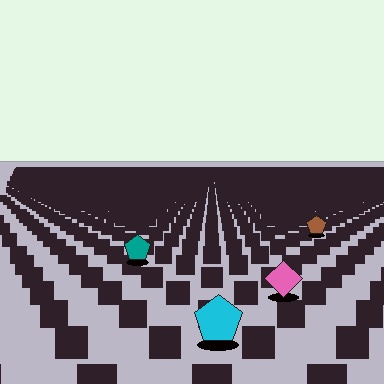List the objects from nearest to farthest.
From nearest to farthest: the cyan pentagon, the pink diamond, the teal pentagon, the brown pentagon.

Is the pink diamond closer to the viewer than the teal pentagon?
Yes. The pink diamond is closer — you can tell from the texture gradient: the ground texture is coarser near it.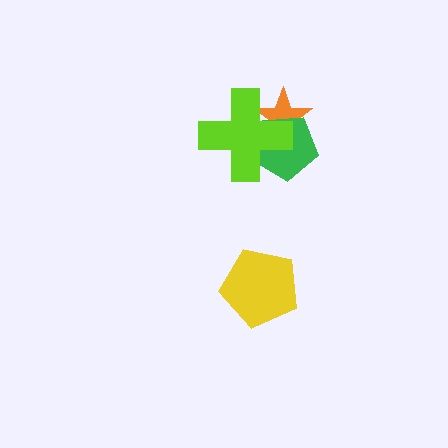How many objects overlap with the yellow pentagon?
0 objects overlap with the yellow pentagon.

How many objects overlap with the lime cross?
2 objects overlap with the lime cross.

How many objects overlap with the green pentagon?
2 objects overlap with the green pentagon.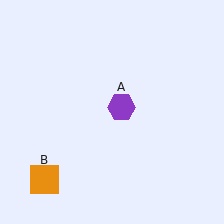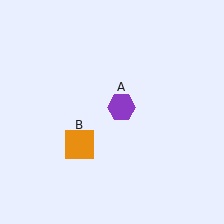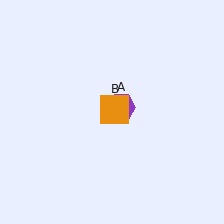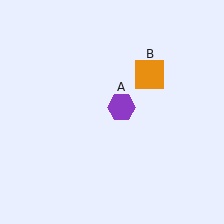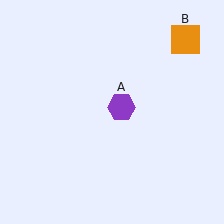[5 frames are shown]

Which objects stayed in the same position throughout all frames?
Purple hexagon (object A) remained stationary.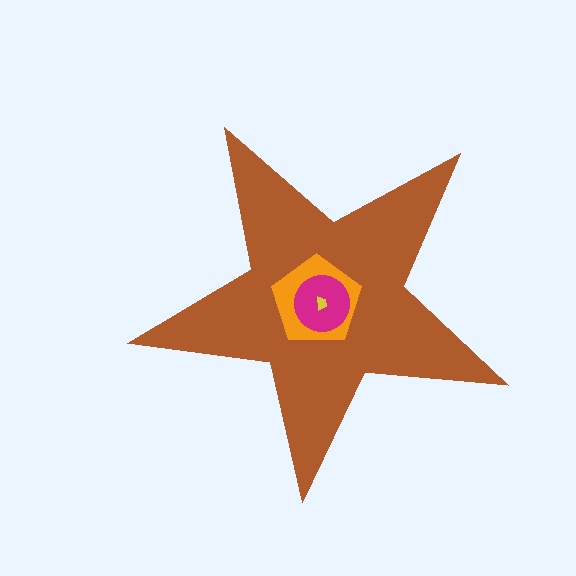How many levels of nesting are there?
4.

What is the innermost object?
The yellow trapezoid.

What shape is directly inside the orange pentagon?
The magenta circle.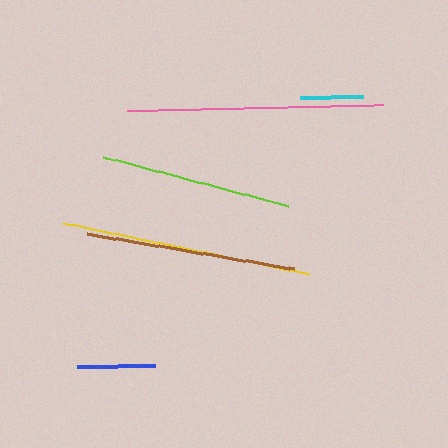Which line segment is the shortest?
The cyan line is the shortest at approximately 64 pixels.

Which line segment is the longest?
The pink line is the longest at approximately 257 pixels.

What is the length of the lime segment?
The lime segment is approximately 190 pixels long.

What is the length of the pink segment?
The pink segment is approximately 257 pixels long.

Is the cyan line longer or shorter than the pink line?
The pink line is longer than the cyan line.